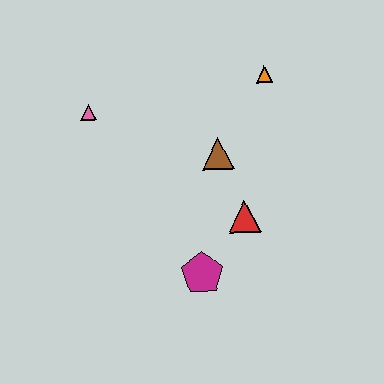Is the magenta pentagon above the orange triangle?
No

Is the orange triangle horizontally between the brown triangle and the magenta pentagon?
No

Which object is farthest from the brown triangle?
The pink triangle is farthest from the brown triangle.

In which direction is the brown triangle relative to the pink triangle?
The brown triangle is to the right of the pink triangle.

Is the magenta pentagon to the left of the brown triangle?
Yes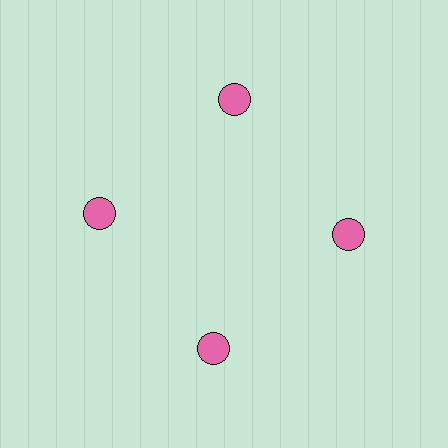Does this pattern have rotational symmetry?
Yes, this pattern has 4-fold rotational symmetry. It looks the same after rotating 90 degrees around the center.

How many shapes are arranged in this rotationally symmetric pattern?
There are 4 shapes, arranged in 4 groups of 1.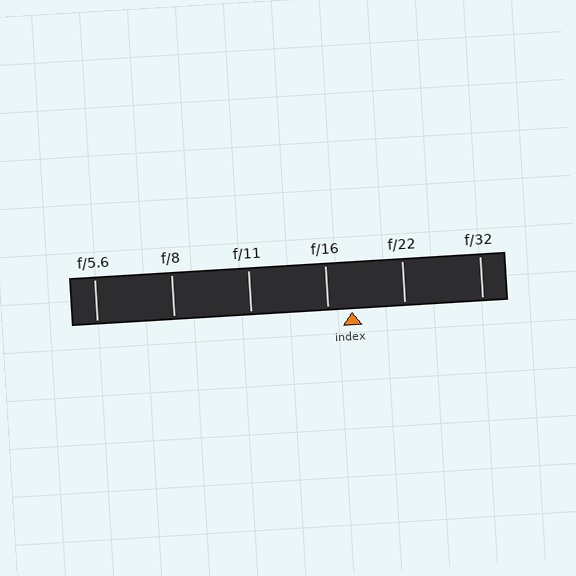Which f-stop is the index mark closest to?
The index mark is closest to f/16.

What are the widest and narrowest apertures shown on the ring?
The widest aperture shown is f/5.6 and the narrowest is f/32.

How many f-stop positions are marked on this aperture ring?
There are 6 f-stop positions marked.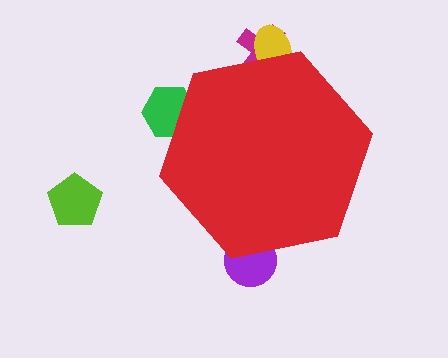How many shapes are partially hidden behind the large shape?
4 shapes are partially hidden.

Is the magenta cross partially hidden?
Yes, the magenta cross is partially hidden behind the red hexagon.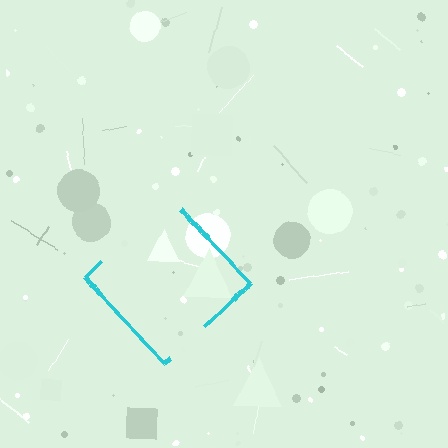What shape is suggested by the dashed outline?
The dashed outline suggests a diamond.